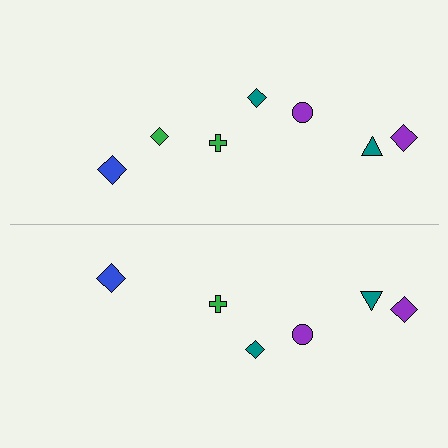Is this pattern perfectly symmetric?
No, the pattern is not perfectly symmetric. A green diamond is missing from the bottom side.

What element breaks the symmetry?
A green diamond is missing from the bottom side.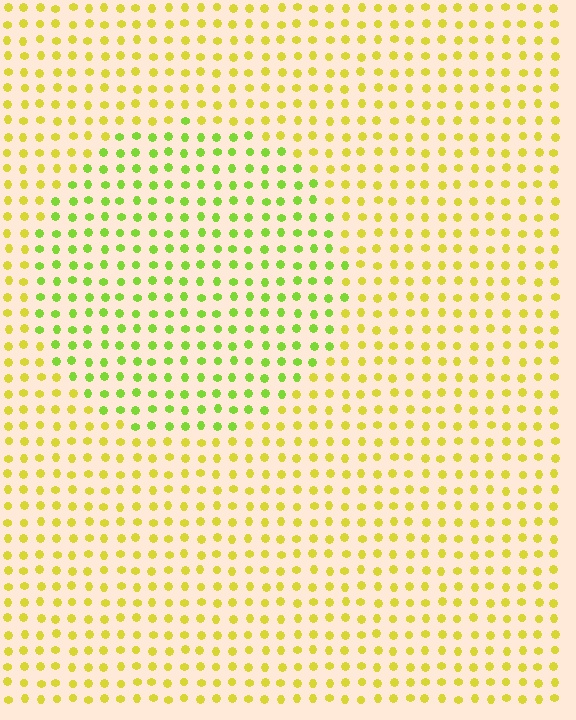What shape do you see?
I see a circle.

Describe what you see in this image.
The image is filled with small yellow elements in a uniform arrangement. A circle-shaped region is visible where the elements are tinted to a slightly different hue, forming a subtle color boundary.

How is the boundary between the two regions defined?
The boundary is defined purely by a slight shift in hue (about 34 degrees). Spacing, size, and orientation are identical on both sides.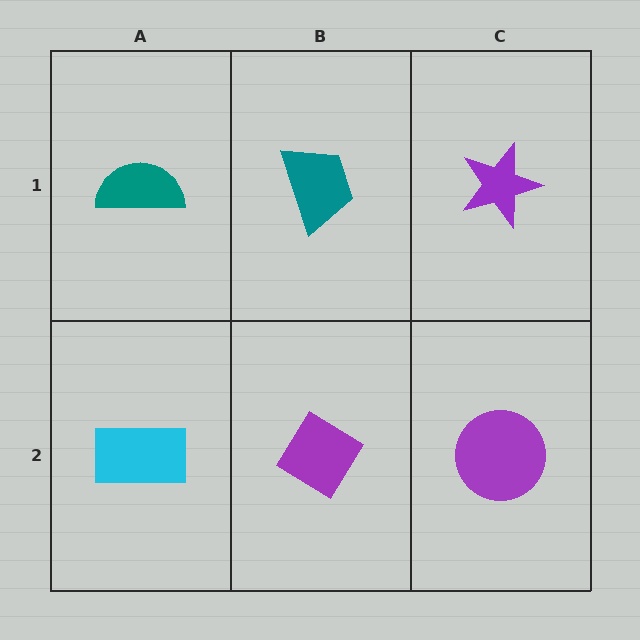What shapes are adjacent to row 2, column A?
A teal semicircle (row 1, column A), a purple diamond (row 2, column B).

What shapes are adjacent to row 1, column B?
A purple diamond (row 2, column B), a teal semicircle (row 1, column A), a purple star (row 1, column C).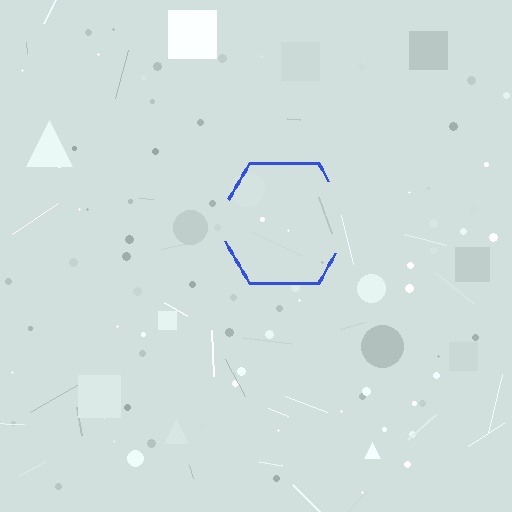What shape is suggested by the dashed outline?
The dashed outline suggests a hexagon.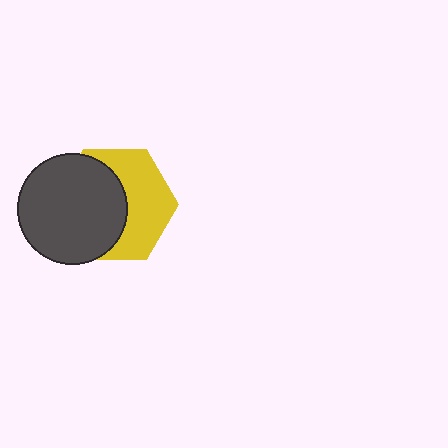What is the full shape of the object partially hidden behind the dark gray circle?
The partially hidden object is a yellow hexagon.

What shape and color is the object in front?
The object in front is a dark gray circle.